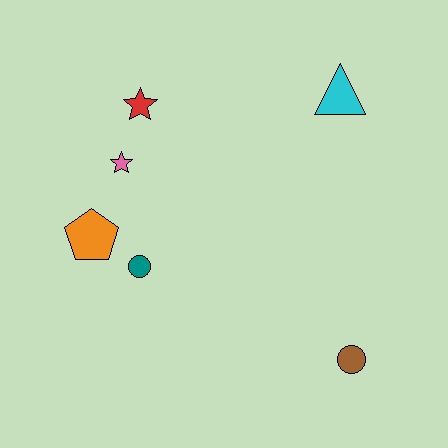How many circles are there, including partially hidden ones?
There are 2 circles.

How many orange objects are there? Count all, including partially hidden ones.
There is 1 orange object.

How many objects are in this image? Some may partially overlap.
There are 6 objects.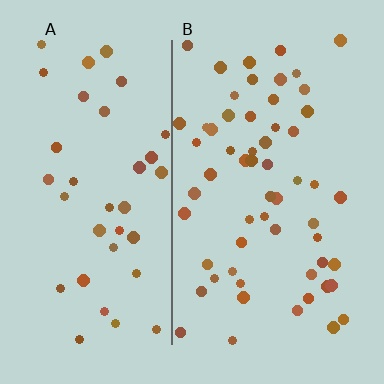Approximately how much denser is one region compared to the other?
Approximately 1.5× — region B over region A.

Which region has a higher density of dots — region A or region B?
B (the right).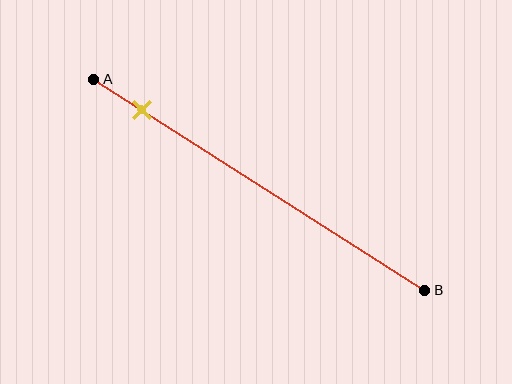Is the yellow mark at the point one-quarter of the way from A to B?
No, the mark is at about 15% from A, not at the 25% one-quarter point.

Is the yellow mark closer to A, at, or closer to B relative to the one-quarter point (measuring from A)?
The yellow mark is closer to point A than the one-quarter point of segment AB.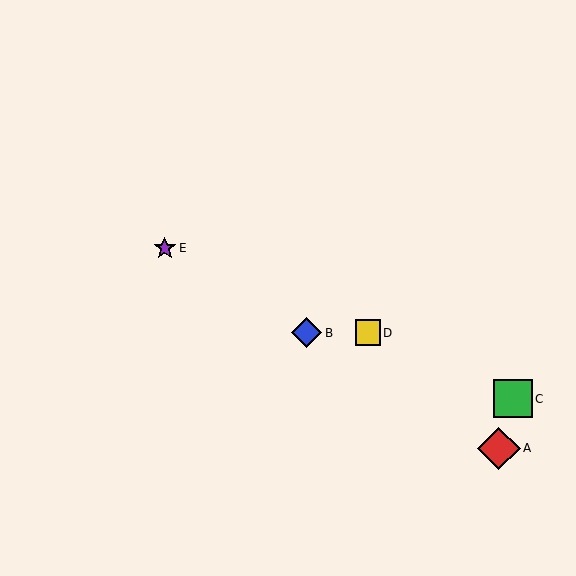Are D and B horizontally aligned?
Yes, both are at y≈333.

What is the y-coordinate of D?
Object D is at y≈333.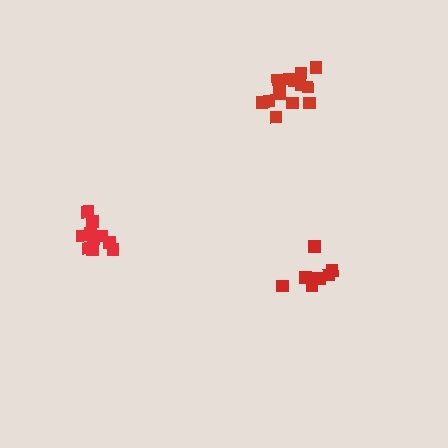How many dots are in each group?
Group 1: 8 dots, Group 2: 10 dots, Group 3: 14 dots (32 total).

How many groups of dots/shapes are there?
There are 3 groups.